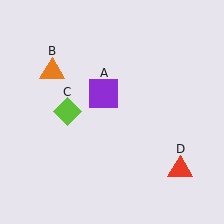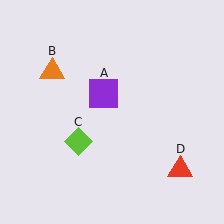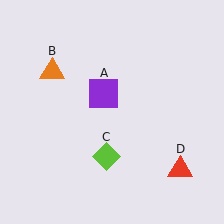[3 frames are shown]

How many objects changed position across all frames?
1 object changed position: lime diamond (object C).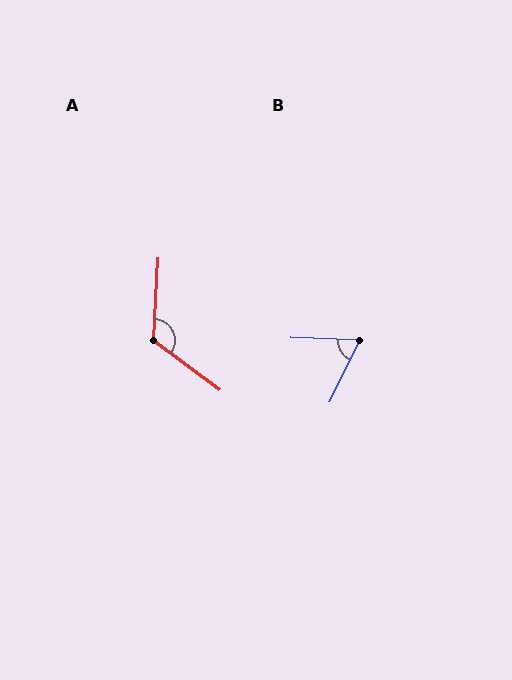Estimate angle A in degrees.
Approximately 124 degrees.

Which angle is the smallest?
B, at approximately 66 degrees.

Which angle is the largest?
A, at approximately 124 degrees.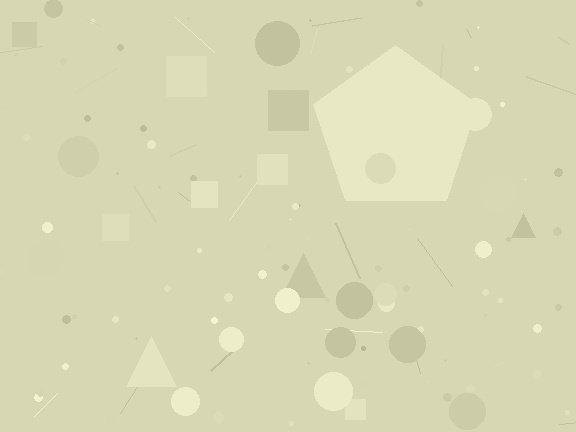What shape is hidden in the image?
A pentagon is hidden in the image.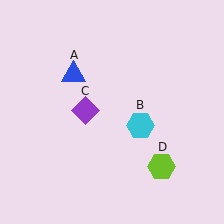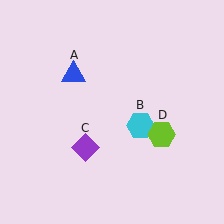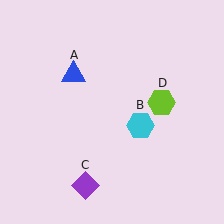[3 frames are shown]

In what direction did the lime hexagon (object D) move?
The lime hexagon (object D) moved up.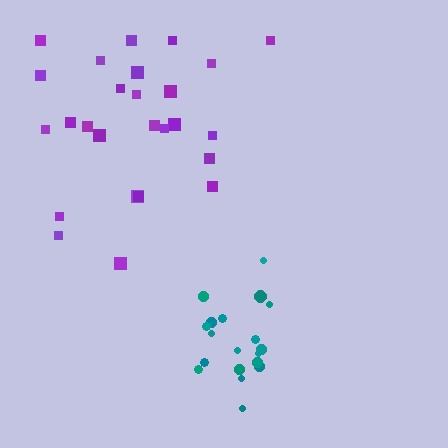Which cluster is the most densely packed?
Teal.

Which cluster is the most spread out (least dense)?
Purple.